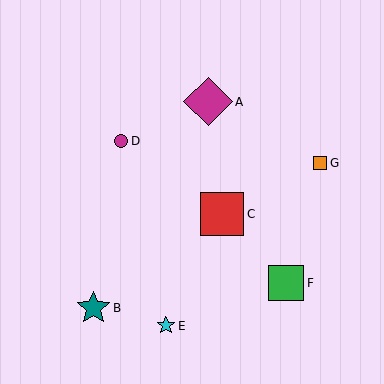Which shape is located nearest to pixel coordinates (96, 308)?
The teal star (labeled B) at (93, 308) is nearest to that location.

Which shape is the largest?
The magenta diamond (labeled A) is the largest.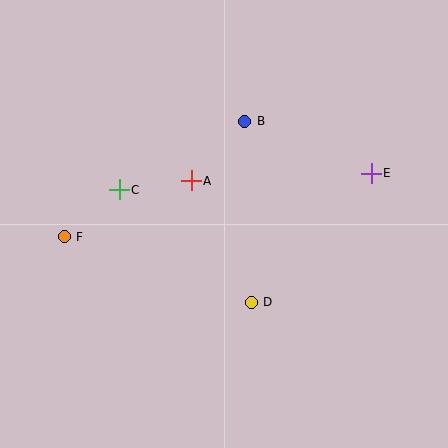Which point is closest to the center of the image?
Point A at (191, 181) is closest to the center.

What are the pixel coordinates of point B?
Point B is at (244, 121).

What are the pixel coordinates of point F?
Point F is at (64, 237).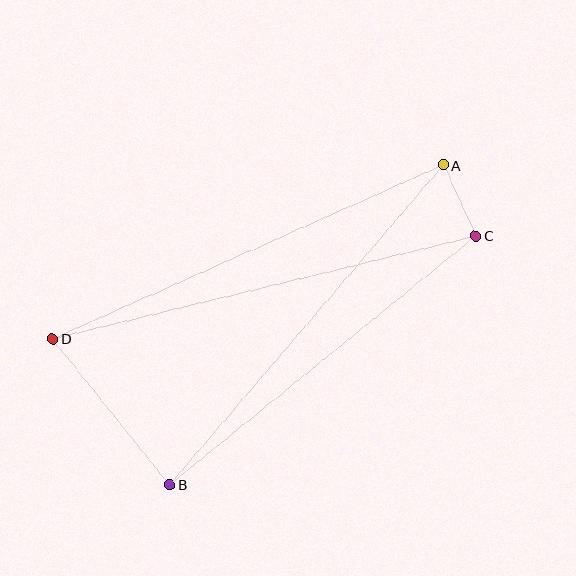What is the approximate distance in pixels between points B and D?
The distance between B and D is approximately 187 pixels.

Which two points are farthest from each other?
Points C and D are farthest from each other.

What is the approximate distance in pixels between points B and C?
The distance between B and C is approximately 395 pixels.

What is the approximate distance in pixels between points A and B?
The distance between A and B is approximately 421 pixels.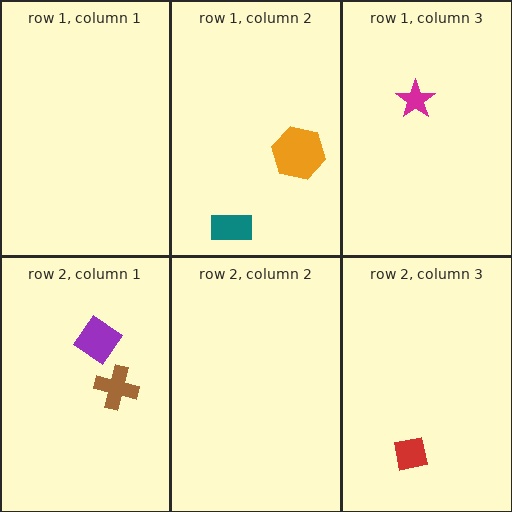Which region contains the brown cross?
The row 2, column 1 region.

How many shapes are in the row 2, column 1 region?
2.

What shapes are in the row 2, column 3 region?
The red square.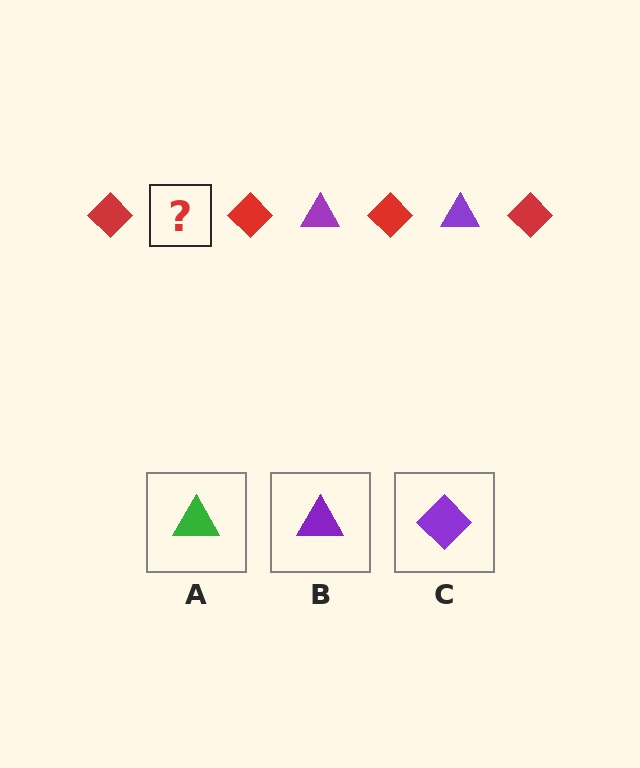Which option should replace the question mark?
Option B.